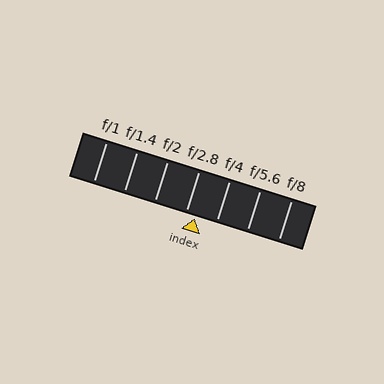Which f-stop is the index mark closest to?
The index mark is closest to f/2.8.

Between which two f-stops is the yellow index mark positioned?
The index mark is between f/2.8 and f/4.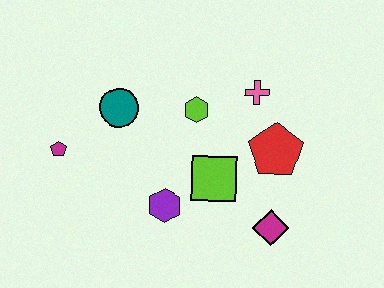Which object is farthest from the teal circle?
The magenta diamond is farthest from the teal circle.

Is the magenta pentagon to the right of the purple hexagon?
No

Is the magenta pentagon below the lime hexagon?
Yes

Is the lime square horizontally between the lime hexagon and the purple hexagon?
No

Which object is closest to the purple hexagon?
The lime square is closest to the purple hexagon.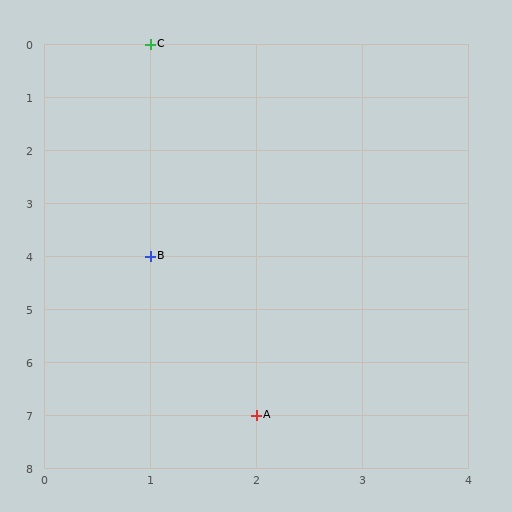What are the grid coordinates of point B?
Point B is at grid coordinates (1, 4).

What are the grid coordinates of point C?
Point C is at grid coordinates (1, 0).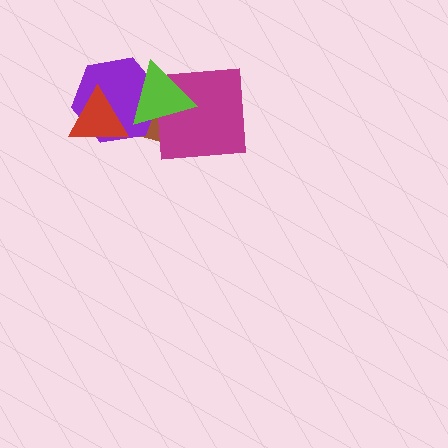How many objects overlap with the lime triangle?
3 objects overlap with the lime triangle.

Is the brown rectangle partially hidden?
Yes, it is partially covered by another shape.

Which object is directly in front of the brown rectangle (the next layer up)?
The purple hexagon is directly in front of the brown rectangle.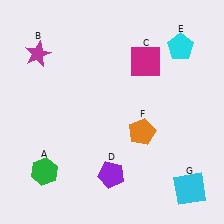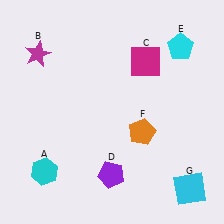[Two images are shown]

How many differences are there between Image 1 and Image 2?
There is 1 difference between the two images.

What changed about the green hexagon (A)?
In Image 1, A is green. In Image 2, it changed to cyan.